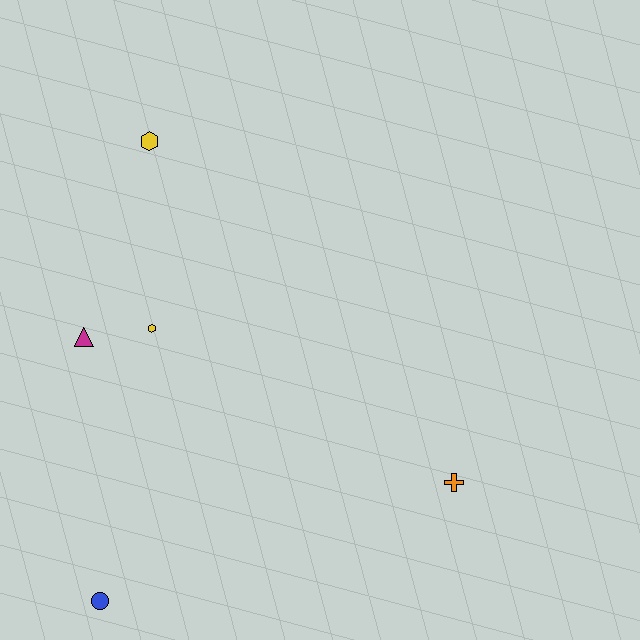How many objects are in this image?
There are 5 objects.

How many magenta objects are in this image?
There is 1 magenta object.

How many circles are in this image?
There is 1 circle.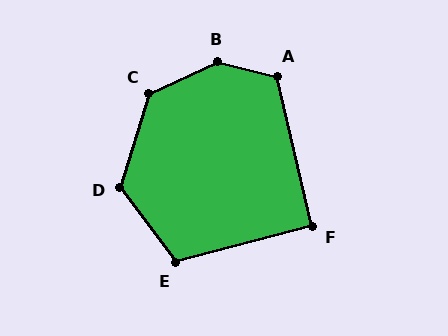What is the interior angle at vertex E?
Approximately 112 degrees (obtuse).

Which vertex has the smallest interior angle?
F, at approximately 91 degrees.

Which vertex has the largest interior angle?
B, at approximately 142 degrees.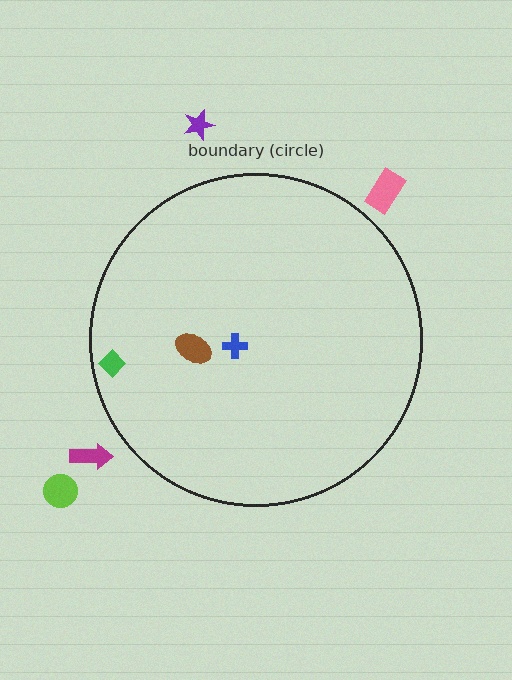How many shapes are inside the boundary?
3 inside, 4 outside.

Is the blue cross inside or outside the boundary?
Inside.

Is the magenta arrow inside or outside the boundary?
Outside.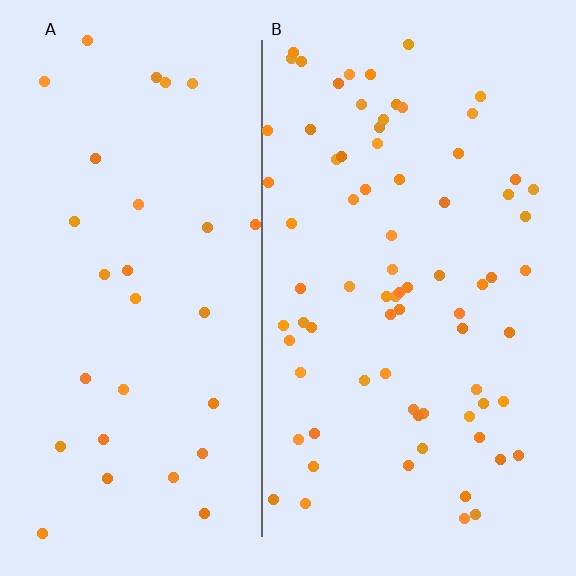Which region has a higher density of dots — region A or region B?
B (the right).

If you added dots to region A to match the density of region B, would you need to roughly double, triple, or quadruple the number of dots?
Approximately double.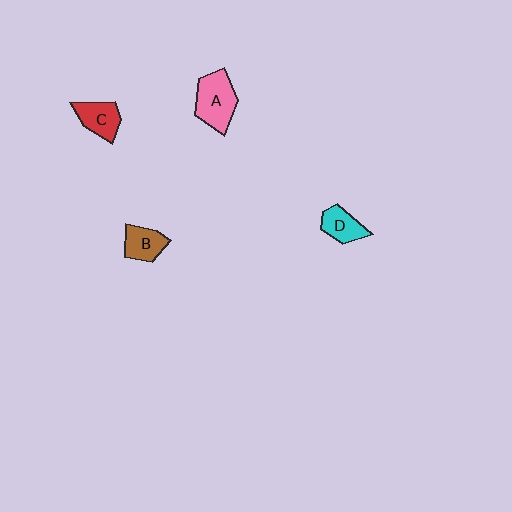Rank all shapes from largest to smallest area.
From largest to smallest: A (pink), C (red), B (brown), D (cyan).